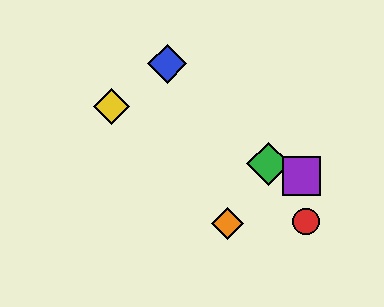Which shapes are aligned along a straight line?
The green diamond, the yellow diamond, the purple square are aligned along a straight line.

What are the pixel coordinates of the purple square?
The purple square is at (302, 176).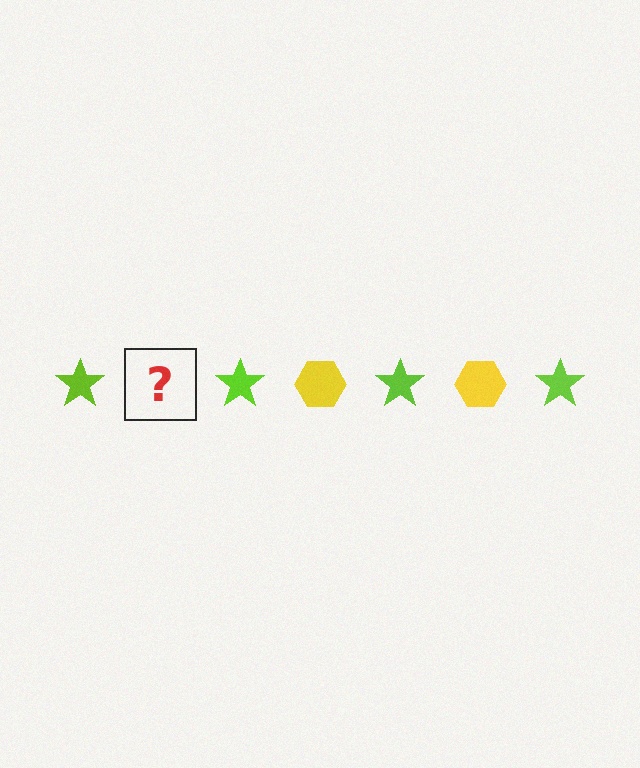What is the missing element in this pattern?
The missing element is a yellow hexagon.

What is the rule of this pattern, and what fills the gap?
The rule is that the pattern alternates between lime star and yellow hexagon. The gap should be filled with a yellow hexagon.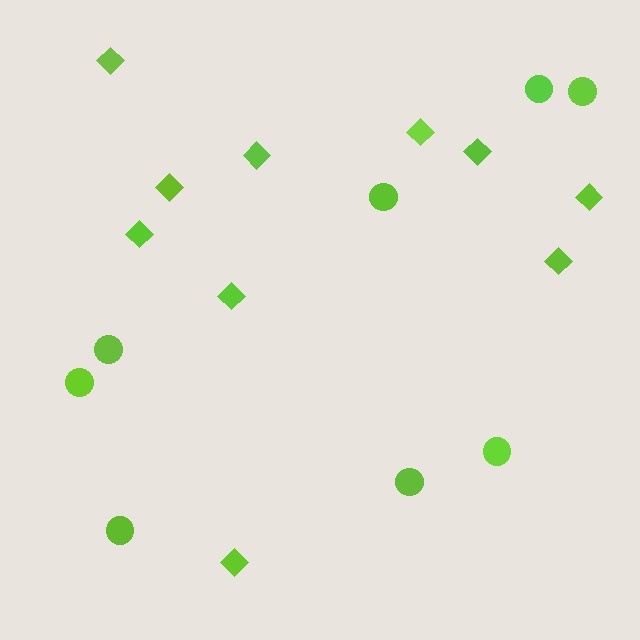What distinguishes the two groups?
There are 2 groups: one group of diamonds (10) and one group of circles (8).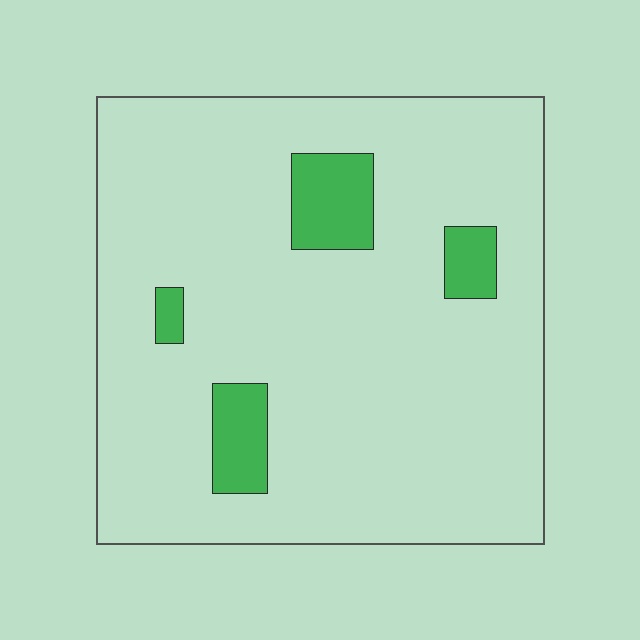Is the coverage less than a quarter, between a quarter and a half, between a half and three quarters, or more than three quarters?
Less than a quarter.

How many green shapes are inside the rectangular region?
4.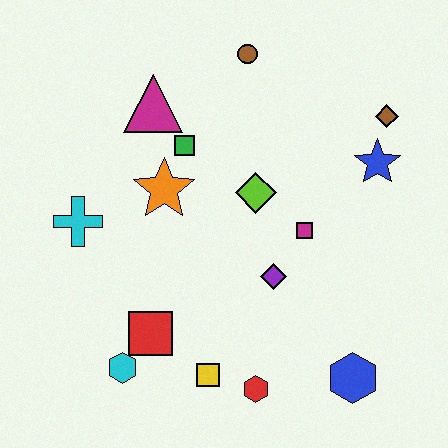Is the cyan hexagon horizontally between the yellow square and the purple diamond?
No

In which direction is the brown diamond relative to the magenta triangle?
The brown diamond is to the right of the magenta triangle.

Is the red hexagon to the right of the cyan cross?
Yes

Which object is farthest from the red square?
The brown diamond is farthest from the red square.